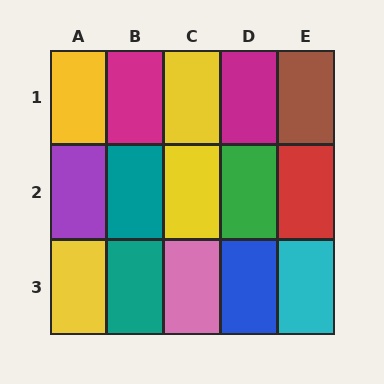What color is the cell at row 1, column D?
Magenta.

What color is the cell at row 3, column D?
Blue.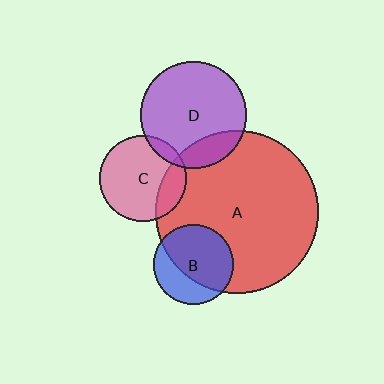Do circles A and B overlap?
Yes.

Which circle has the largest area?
Circle A (red).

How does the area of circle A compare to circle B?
Approximately 4.2 times.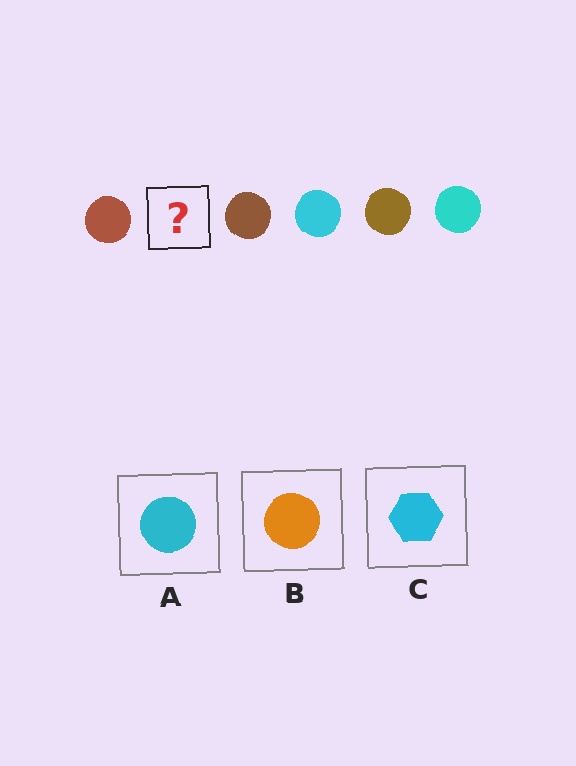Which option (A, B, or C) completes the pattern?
A.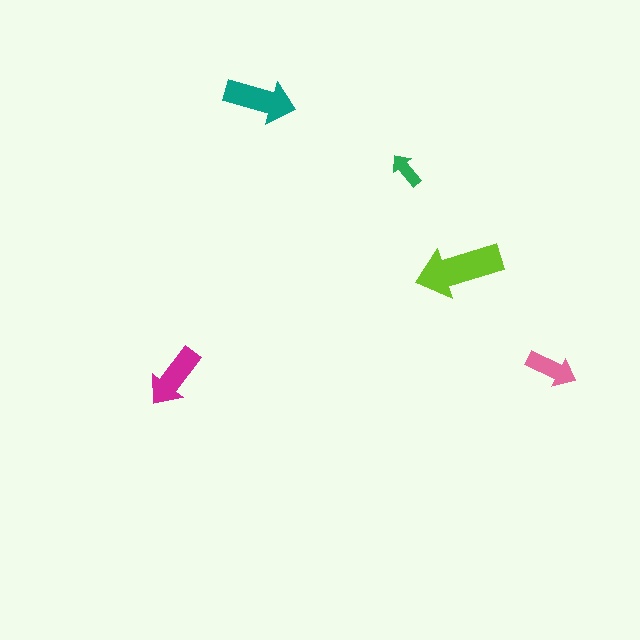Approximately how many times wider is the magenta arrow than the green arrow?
About 2 times wider.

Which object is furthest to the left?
The magenta arrow is leftmost.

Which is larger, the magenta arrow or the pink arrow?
The magenta one.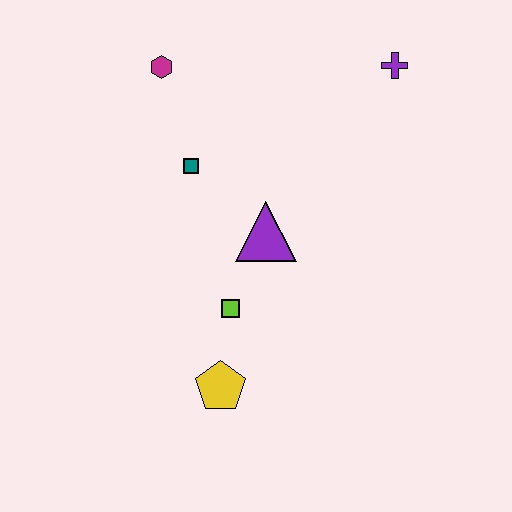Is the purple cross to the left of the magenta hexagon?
No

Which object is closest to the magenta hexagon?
The teal square is closest to the magenta hexagon.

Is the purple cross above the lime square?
Yes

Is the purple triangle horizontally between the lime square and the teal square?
No